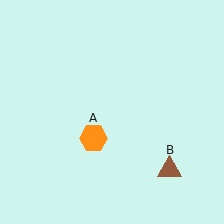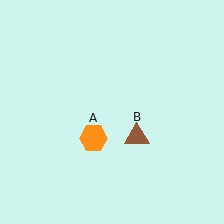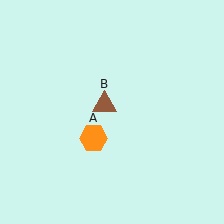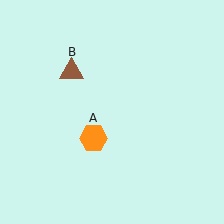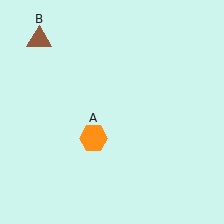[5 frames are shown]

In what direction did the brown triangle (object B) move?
The brown triangle (object B) moved up and to the left.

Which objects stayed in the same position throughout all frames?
Orange hexagon (object A) remained stationary.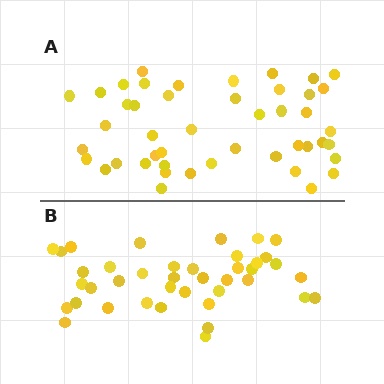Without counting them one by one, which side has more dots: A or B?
Region A (the top region) has more dots.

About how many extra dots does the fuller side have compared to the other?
Region A has about 6 more dots than region B.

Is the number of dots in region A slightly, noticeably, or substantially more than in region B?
Region A has only slightly more — the two regions are fairly close. The ratio is roughly 1.1 to 1.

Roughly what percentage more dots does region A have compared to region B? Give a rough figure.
About 15% more.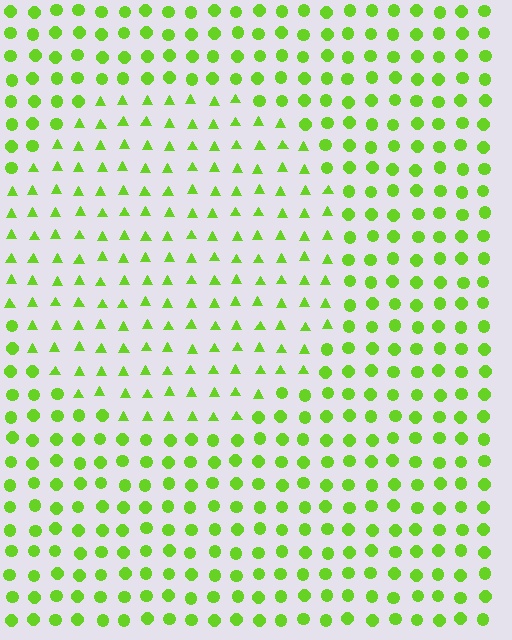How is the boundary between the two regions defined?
The boundary is defined by a change in element shape: triangles inside vs. circles outside. All elements share the same color and spacing.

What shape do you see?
I see a circle.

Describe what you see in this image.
The image is filled with small lime elements arranged in a uniform grid. A circle-shaped region contains triangles, while the surrounding area contains circles. The boundary is defined purely by the change in element shape.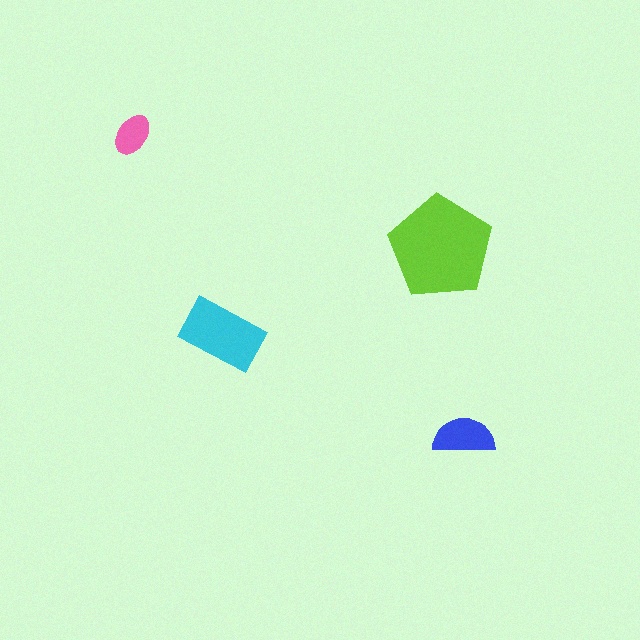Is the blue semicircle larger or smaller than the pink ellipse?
Larger.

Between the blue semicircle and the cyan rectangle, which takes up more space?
The cyan rectangle.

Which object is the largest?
The lime pentagon.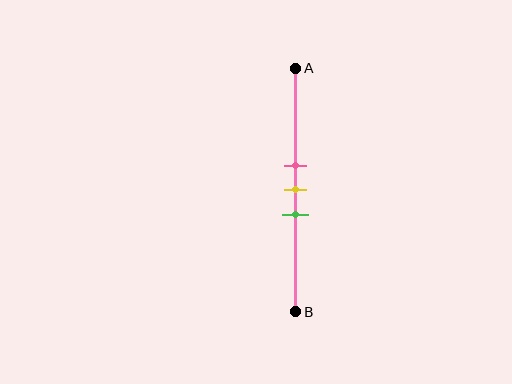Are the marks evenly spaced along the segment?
Yes, the marks are approximately evenly spaced.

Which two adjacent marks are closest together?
The pink and yellow marks are the closest adjacent pair.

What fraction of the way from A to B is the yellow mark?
The yellow mark is approximately 50% (0.5) of the way from A to B.